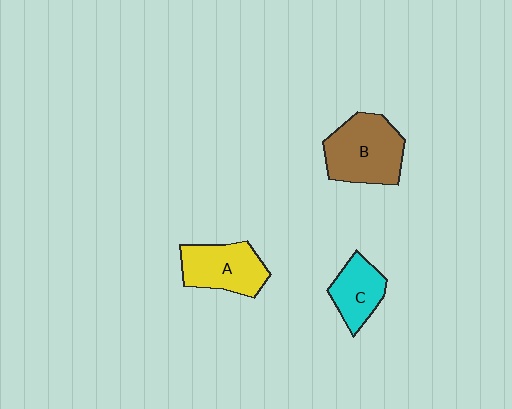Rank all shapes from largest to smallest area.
From largest to smallest: B (brown), A (yellow), C (cyan).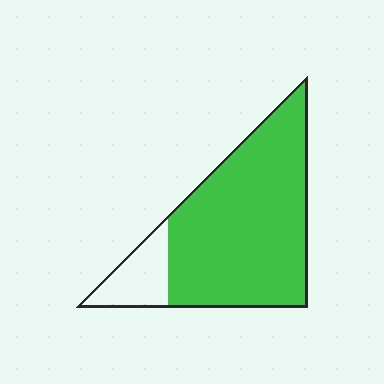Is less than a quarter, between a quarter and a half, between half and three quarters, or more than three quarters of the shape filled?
More than three quarters.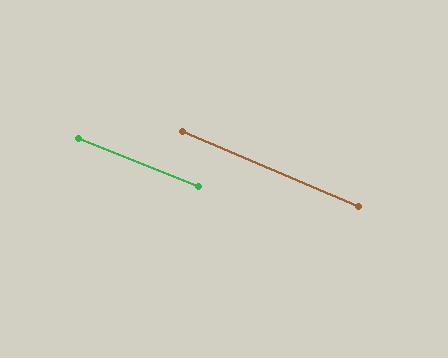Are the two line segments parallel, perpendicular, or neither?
Parallel — their directions differ by only 1.6°.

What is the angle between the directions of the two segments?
Approximately 2 degrees.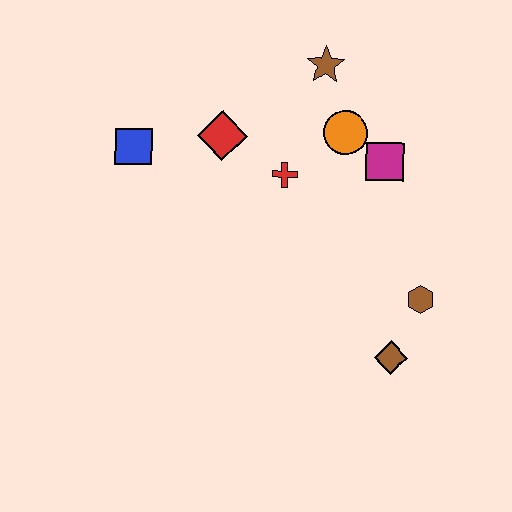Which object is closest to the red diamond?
The red cross is closest to the red diamond.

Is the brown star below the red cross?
No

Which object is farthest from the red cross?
The brown diamond is farthest from the red cross.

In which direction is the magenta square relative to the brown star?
The magenta square is below the brown star.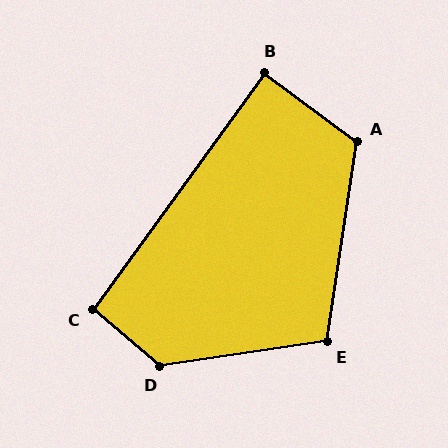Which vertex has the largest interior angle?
D, at approximately 131 degrees.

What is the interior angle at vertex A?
Approximately 118 degrees (obtuse).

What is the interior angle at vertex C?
Approximately 95 degrees (approximately right).